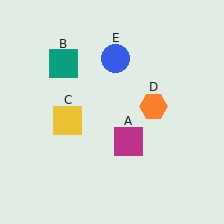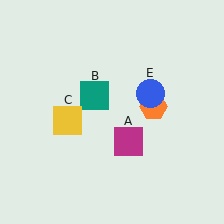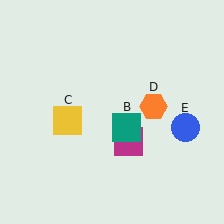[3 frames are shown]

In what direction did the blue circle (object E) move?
The blue circle (object E) moved down and to the right.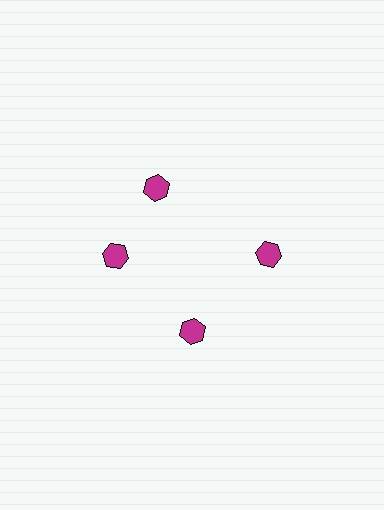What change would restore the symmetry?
The symmetry would be restored by rotating it back into even spacing with its neighbors so that all 4 hexagons sit at equal angles and equal distance from the center.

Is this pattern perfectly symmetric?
No. The 4 magenta hexagons are arranged in a ring, but one element near the 12 o'clock position is rotated out of alignment along the ring, breaking the 4-fold rotational symmetry.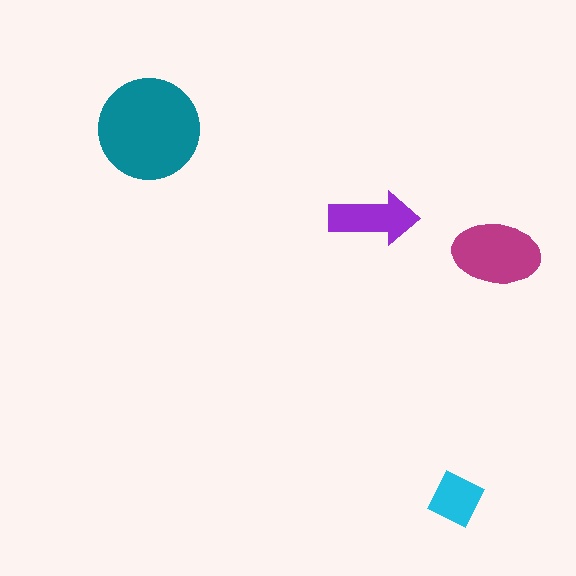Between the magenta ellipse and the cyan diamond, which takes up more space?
The magenta ellipse.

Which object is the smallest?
The cyan diamond.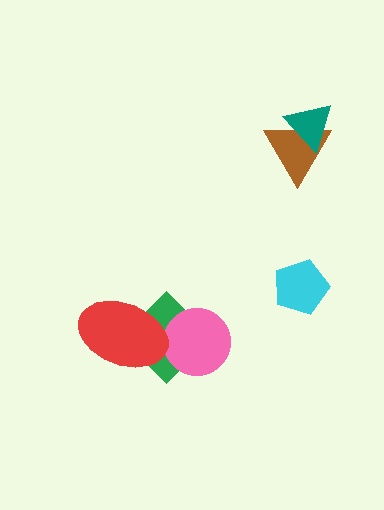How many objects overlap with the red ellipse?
1 object overlaps with the red ellipse.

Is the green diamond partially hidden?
Yes, it is partially covered by another shape.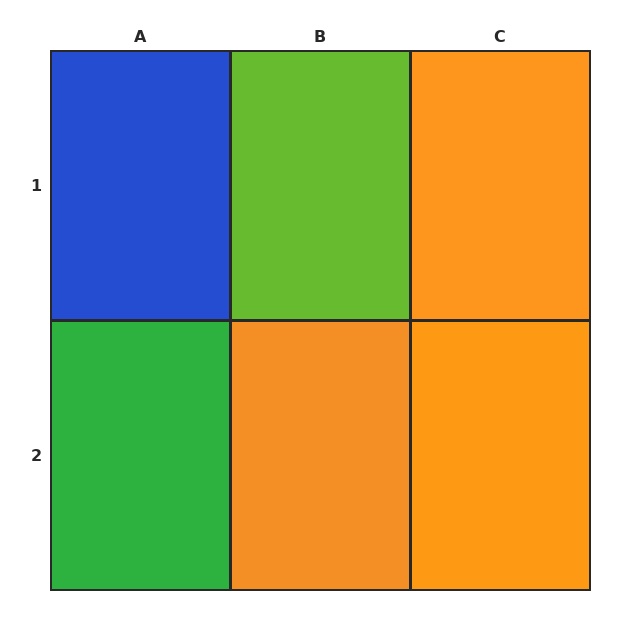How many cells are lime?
1 cell is lime.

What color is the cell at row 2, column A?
Green.